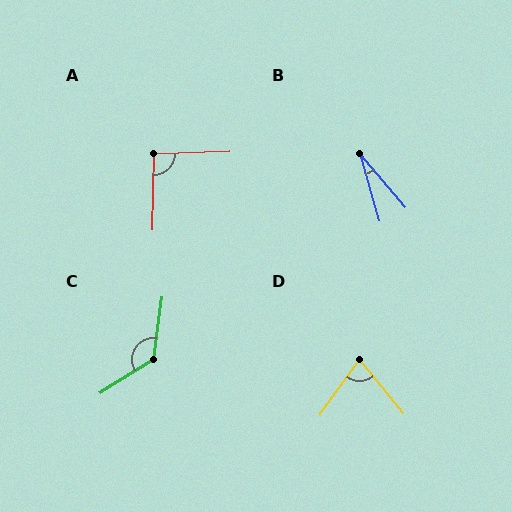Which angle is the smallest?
B, at approximately 25 degrees.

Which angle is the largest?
C, at approximately 130 degrees.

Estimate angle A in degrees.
Approximately 93 degrees.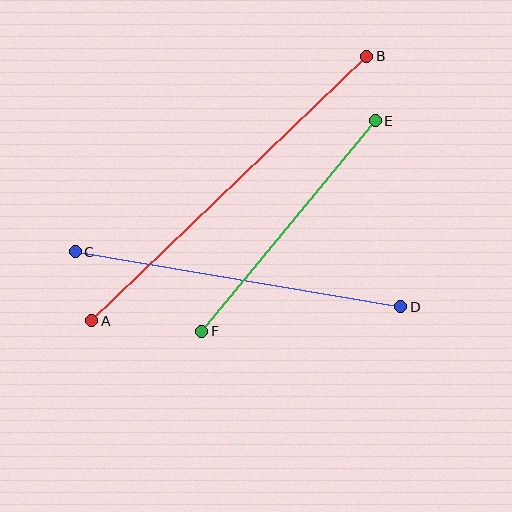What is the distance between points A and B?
The distance is approximately 382 pixels.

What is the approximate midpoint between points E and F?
The midpoint is at approximately (289, 226) pixels.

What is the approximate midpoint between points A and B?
The midpoint is at approximately (229, 188) pixels.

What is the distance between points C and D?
The distance is approximately 330 pixels.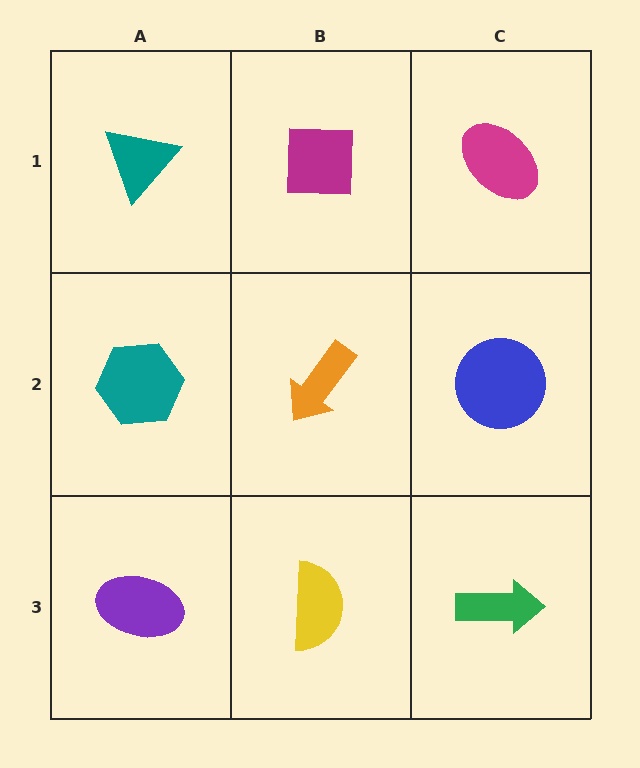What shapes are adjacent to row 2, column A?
A teal triangle (row 1, column A), a purple ellipse (row 3, column A), an orange arrow (row 2, column B).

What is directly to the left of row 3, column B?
A purple ellipse.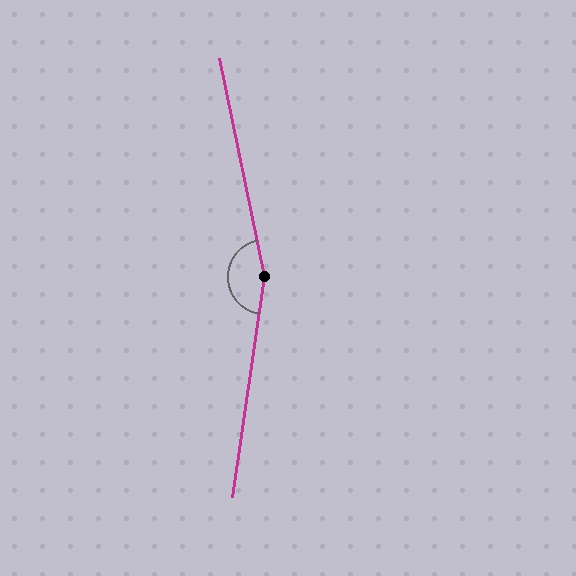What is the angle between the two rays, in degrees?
Approximately 160 degrees.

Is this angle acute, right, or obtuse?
It is obtuse.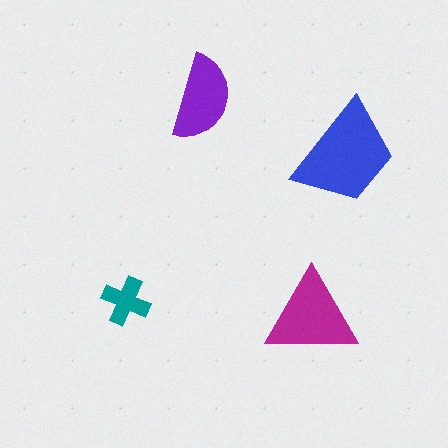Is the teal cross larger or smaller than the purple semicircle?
Smaller.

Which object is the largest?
The blue trapezoid.